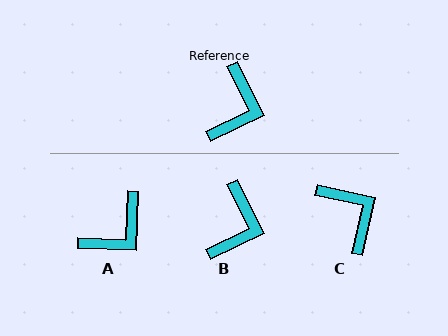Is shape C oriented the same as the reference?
No, it is off by about 50 degrees.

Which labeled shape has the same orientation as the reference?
B.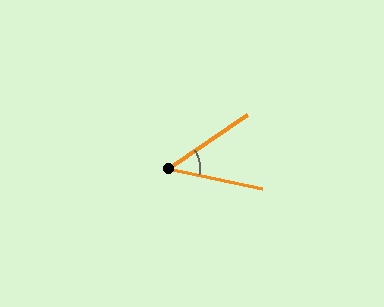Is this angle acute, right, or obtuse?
It is acute.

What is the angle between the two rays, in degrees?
Approximately 46 degrees.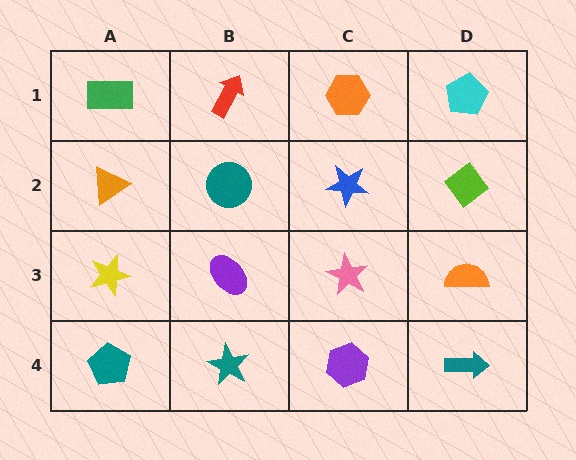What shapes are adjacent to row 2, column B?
A red arrow (row 1, column B), a purple ellipse (row 3, column B), an orange triangle (row 2, column A), a blue star (row 2, column C).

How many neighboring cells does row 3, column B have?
4.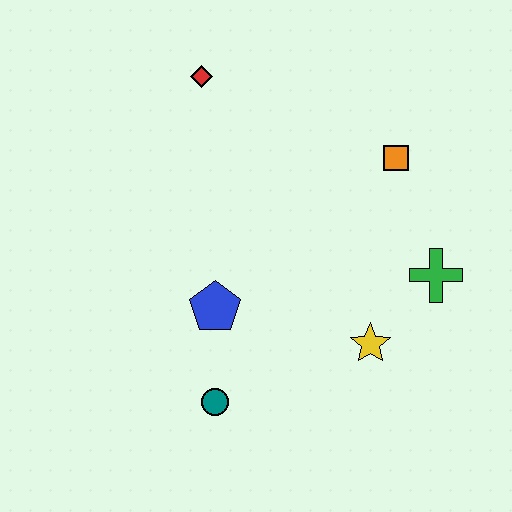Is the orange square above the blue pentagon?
Yes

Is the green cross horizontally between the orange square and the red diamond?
No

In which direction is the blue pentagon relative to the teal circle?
The blue pentagon is above the teal circle.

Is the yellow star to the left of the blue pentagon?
No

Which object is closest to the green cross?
The yellow star is closest to the green cross.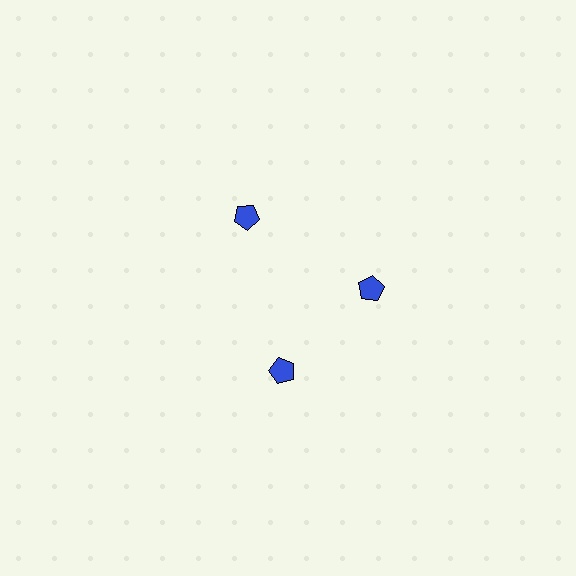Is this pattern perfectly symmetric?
No. The 3 blue pentagons are arranged in a ring, but one element near the 7 o'clock position is rotated out of alignment along the ring, breaking the 3-fold rotational symmetry.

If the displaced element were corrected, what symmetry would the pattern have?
It would have 3-fold rotational symmetry — the pattern would map onto itself every 120 degrees.